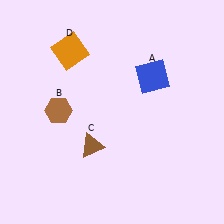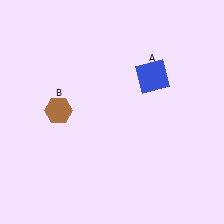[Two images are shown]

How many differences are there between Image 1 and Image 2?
There are 2 differences between the two images.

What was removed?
The brown triangle (C), the orange square (D) were removed in Image 2.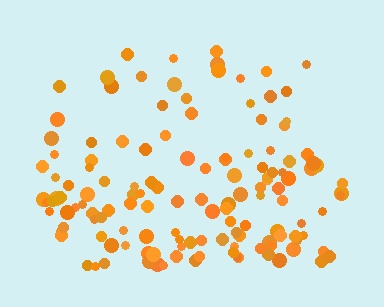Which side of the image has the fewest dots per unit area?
The top.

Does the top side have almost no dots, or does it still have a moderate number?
Still a moderate number, just noticeably fewer than the bottom.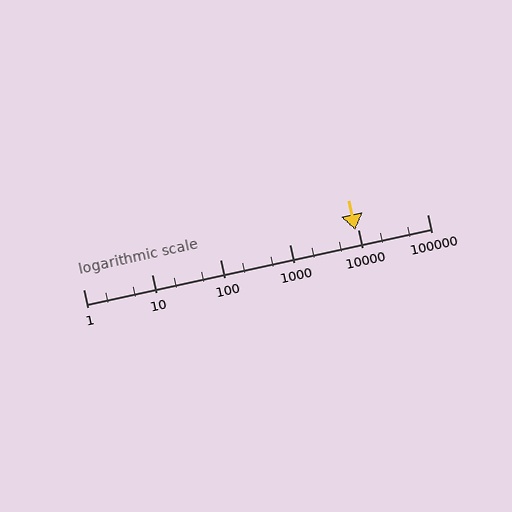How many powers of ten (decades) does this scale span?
The scale spans 5 decades, from 1 to 100000.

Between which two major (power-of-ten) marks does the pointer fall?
The pointer is between 1000 and 10000.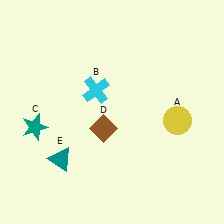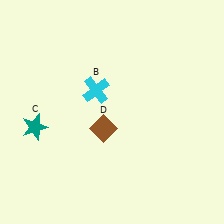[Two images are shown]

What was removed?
The yellow circle (A), the teal triangle (E) were removed in Image 2.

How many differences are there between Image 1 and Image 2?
There are 2 differences between the two images.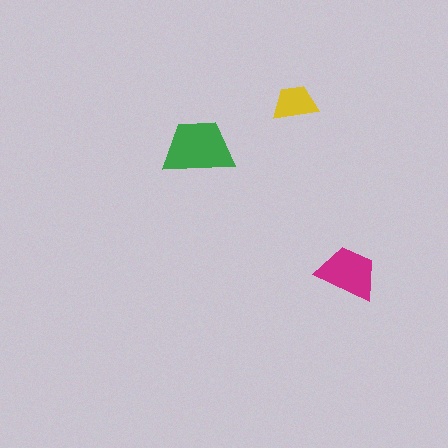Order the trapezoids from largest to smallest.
the green one, the magenta one, the yellow one.